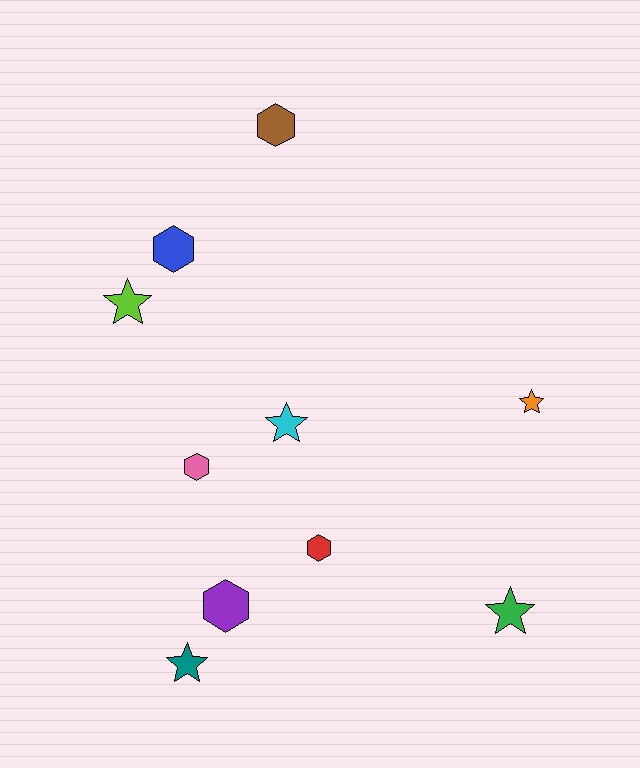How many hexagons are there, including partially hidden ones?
There are 5 hexagons.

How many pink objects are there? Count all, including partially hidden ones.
There is 1 pink object.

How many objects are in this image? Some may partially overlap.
There are 10 objects.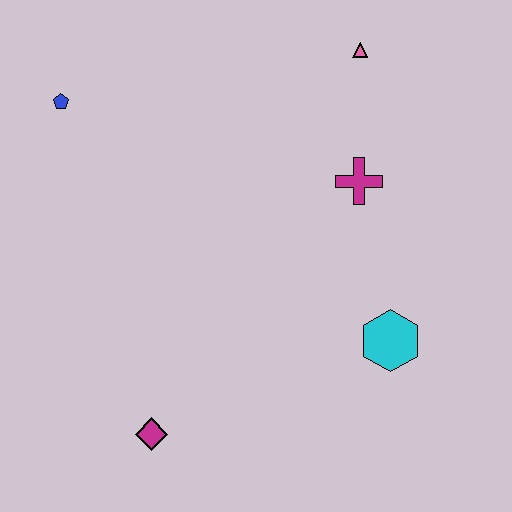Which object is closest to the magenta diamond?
The cyan hexagon is closest to the magenta diamond.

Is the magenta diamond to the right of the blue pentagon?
Yes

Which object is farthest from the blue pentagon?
The cyan hexagon is farthest from the blue pentagon.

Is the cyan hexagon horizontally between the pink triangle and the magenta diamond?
No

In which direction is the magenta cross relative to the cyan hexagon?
The magenta cross is above the cyan hexagon.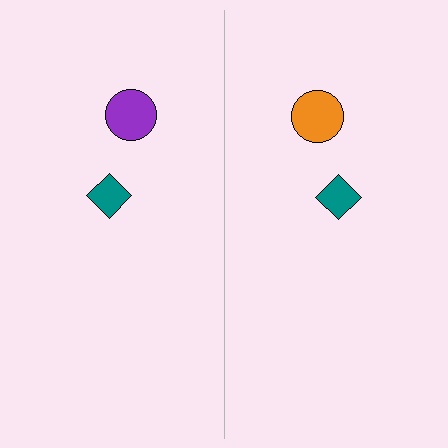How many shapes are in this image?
There are 4 shapes in this image.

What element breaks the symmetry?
The orange circle on the right side breaks the symmetry — its mirror counterpart is purple.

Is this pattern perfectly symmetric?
No, the pattern is not perfectly symmetric. The orange circle on the right side breaks the symmetry — its mirror counterpart is purple.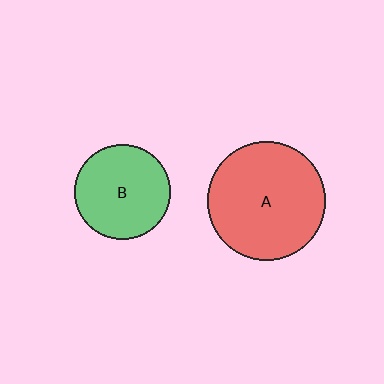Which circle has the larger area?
Circle A (red).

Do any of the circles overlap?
No, none of the circles overlap.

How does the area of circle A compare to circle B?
Approximately 1.5 times.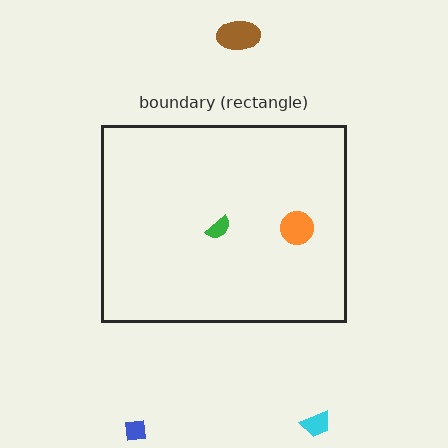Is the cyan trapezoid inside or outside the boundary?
Outside.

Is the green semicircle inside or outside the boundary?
Inside.